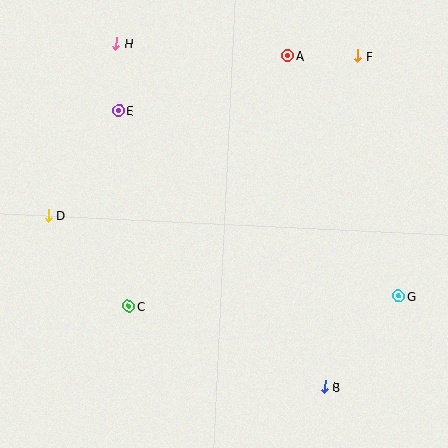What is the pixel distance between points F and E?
The distance between F and E is 245 pixels.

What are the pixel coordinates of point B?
Point B is at (325, 387).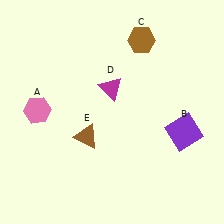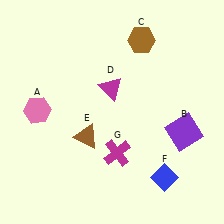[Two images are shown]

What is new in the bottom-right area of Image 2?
A blue diamond (F) was added in the bottom-right area of Image 2.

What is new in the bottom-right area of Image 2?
A magenta cross (G) was added in the bottom-right area of Image 2.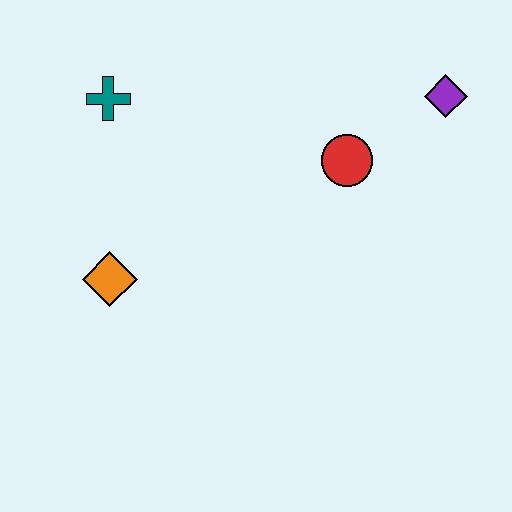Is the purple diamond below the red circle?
No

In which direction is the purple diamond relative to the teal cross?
The purple diamond is to the right of the teal cross.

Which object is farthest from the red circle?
The orange diamond is farthest from the red circle.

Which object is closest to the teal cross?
The orange diamond is closest to the teal cross.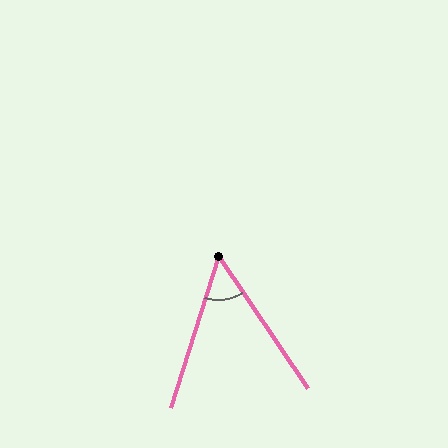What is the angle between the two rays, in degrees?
Approximately 51 degrees.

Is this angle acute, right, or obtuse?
It is acute.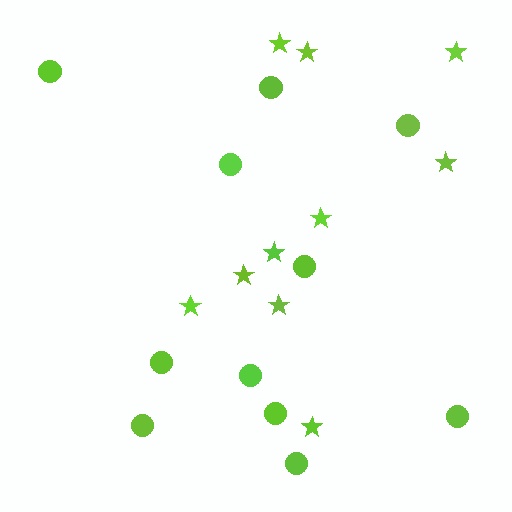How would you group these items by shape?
There are 2 groups: one group of circles (11) and one group of stars (10).